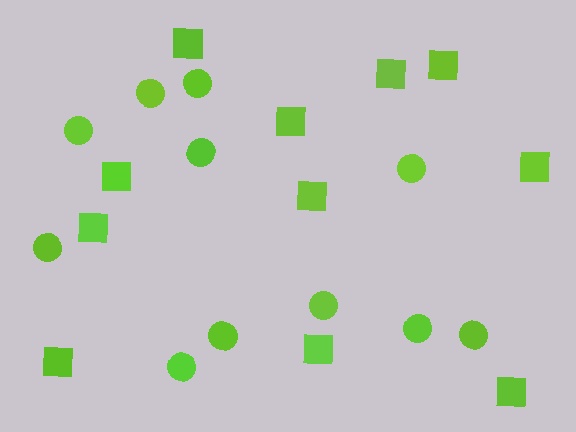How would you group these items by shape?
There are 2 groups: one group of squares (11) and one group of circles (11).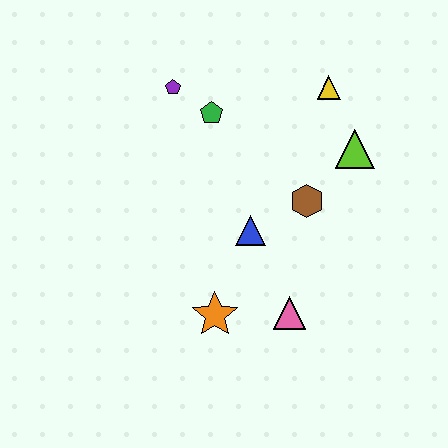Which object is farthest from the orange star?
The yellow triangle is farthest from the orange star.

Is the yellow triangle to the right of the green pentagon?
Yes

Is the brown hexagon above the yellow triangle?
No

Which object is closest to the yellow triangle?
The lime triangle is closest to the yellow triangle.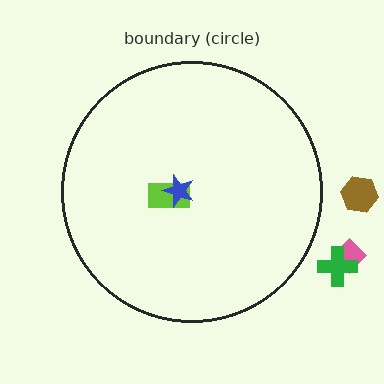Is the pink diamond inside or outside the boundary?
Outside.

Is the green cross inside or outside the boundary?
Outside.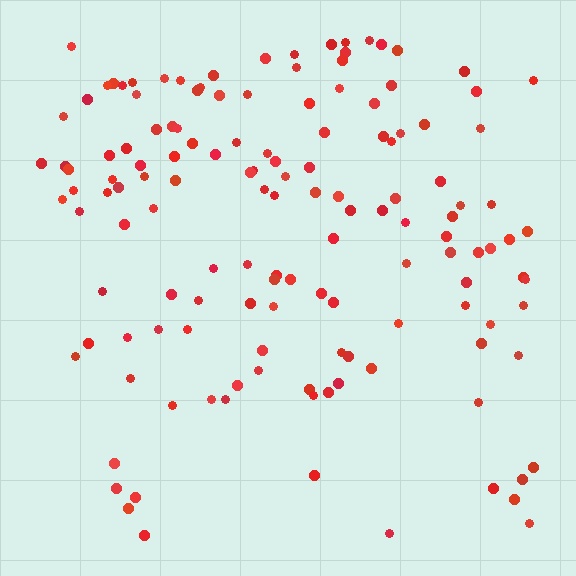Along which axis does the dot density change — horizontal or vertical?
Vertical.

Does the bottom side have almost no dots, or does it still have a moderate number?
Still a moderate number, just noticeably fewer than the top.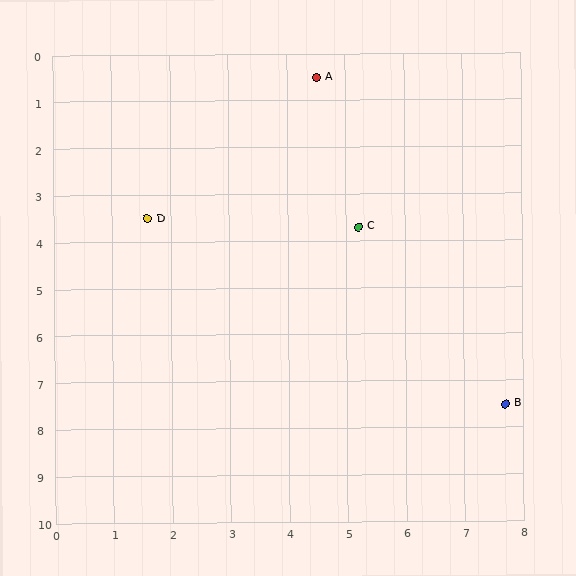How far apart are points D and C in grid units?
Points D and C are about 3.6 grid units apart.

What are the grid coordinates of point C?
Point C is at approximately (5.2, 3.7).